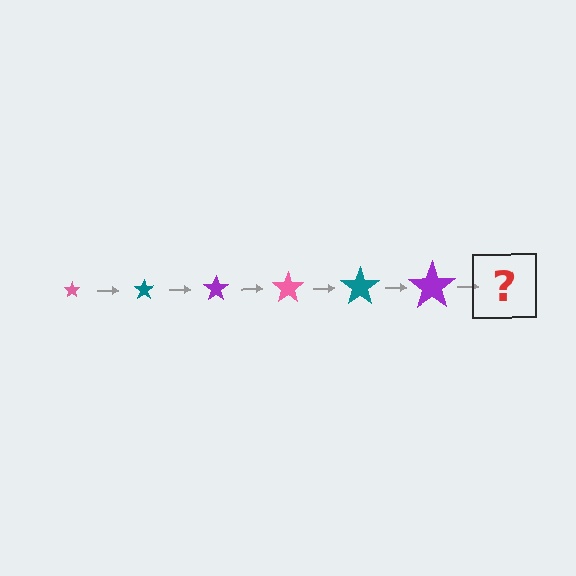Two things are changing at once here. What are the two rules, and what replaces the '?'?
The two rules are that the star grows larger each step and the color cycles through pink, teal, and purple. The '?' should be a pink star, larger than the previous one.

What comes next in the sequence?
The next element should be a pink star, larger than the previous one.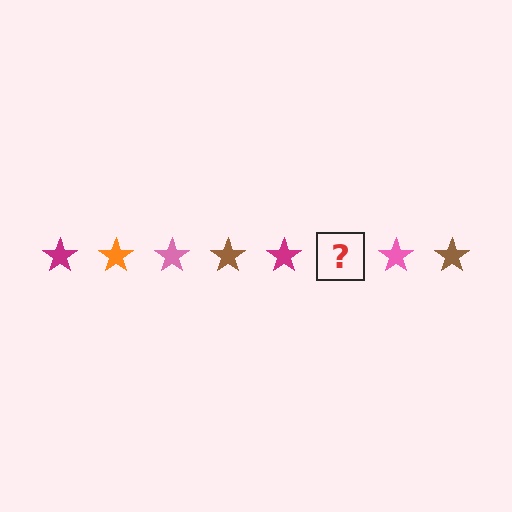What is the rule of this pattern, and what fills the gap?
The rule is that the pattern cycles through magenta, orange, pink, brown stars. The gap should be filled with an orange star.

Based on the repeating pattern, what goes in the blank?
The blank should be an orange star.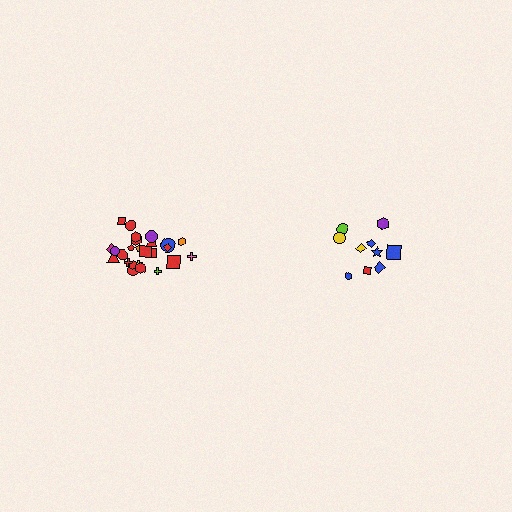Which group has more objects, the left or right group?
The left group.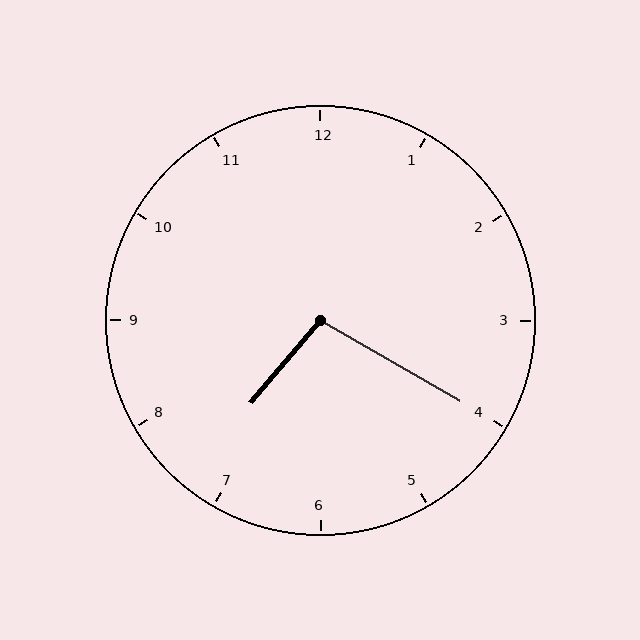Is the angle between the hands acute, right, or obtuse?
It is obtuse.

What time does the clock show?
7:20.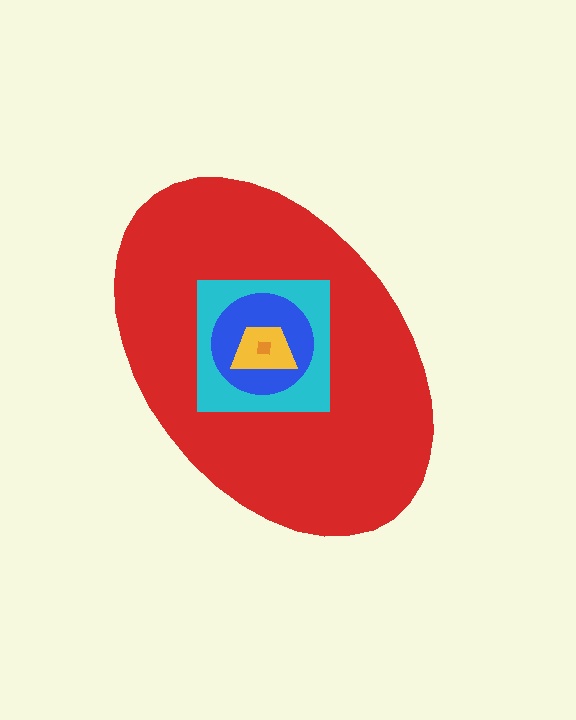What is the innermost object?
The orange square.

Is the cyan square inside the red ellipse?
Yes.